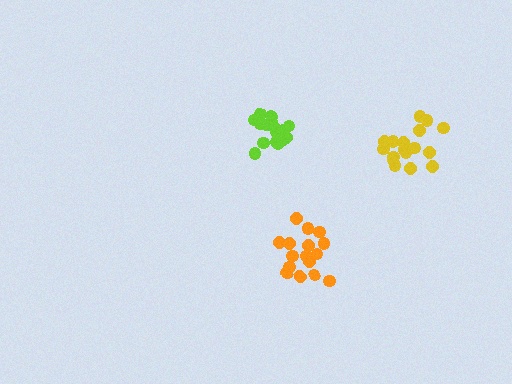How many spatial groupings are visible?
There are 3 spatial groupings.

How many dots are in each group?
Group 1: 16 dots, Group 2: 18 dots, Group 3: 19 dots (53 total).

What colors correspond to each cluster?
The clusters are colored: orange, lime, yellow.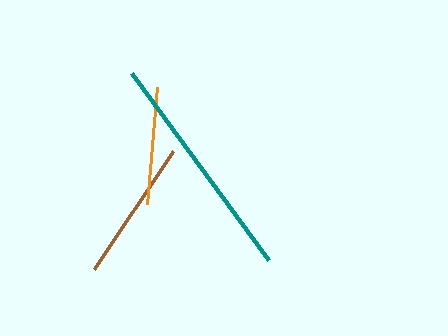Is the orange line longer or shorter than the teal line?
The teal line is longer than the orange line.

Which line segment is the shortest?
The orange line is the shortest at approximately 117 pixels.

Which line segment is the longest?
The teal line is the longest at approximately 231 pixels.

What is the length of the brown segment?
The brown segment is approximately 143 pixels long.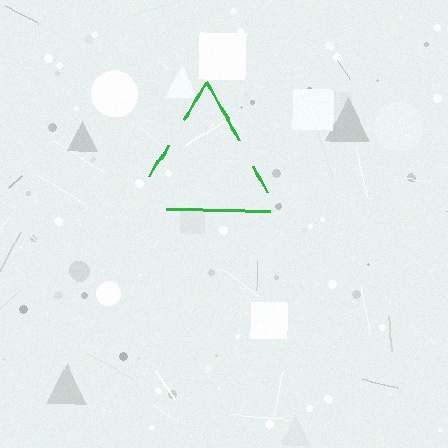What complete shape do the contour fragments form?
The contour fragments form a triangle.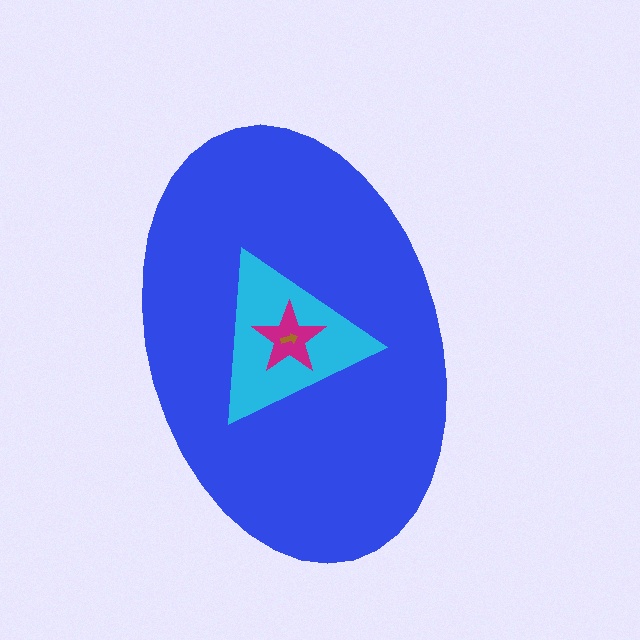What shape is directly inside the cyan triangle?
The magenta star.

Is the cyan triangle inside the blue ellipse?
Yes.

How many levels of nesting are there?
4.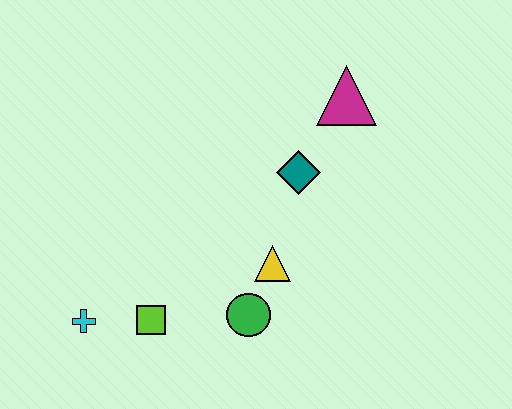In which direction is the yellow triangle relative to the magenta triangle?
The yellow triangle is below the magenta triangle.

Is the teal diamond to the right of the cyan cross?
Yes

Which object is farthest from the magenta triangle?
The cyan cross is farthest from the magenta triangle.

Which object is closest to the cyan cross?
The lime square is closest to the cyan cross.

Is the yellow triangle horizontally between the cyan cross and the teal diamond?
Yes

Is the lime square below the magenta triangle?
Yes